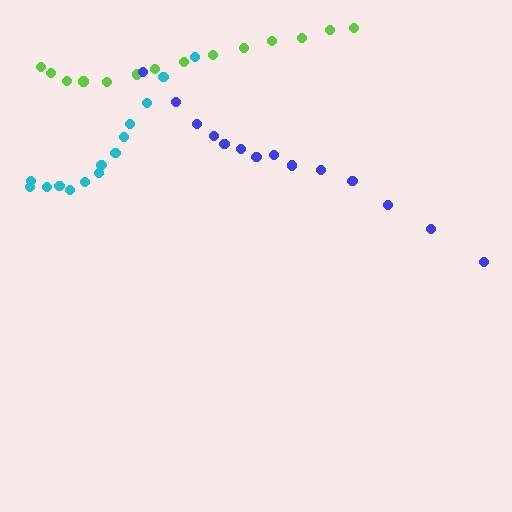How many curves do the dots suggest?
There are 3 distinct paths.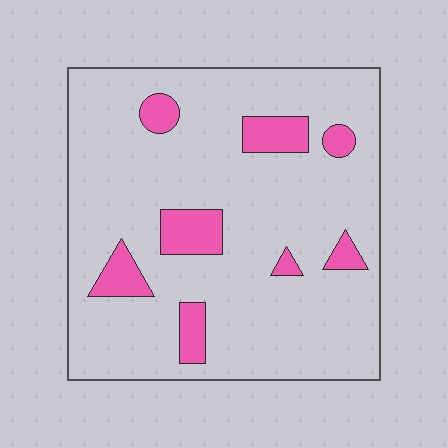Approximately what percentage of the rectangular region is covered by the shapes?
Approximately 15%.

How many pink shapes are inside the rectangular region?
8.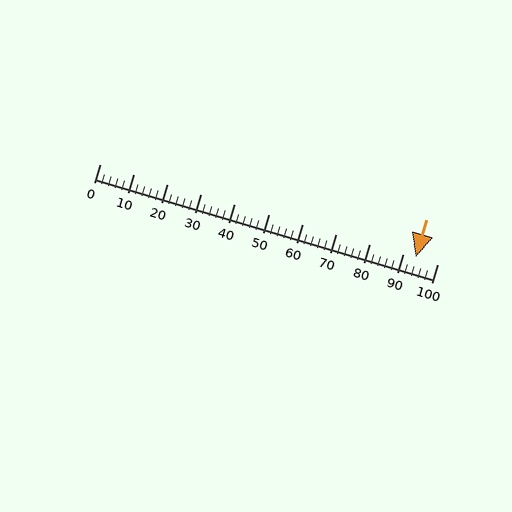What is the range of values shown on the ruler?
The ruler shows values from 0 to 100.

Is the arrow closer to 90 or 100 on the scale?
The arrow is closer to 90.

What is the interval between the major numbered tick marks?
The major tick marks are spaced 10 units apart.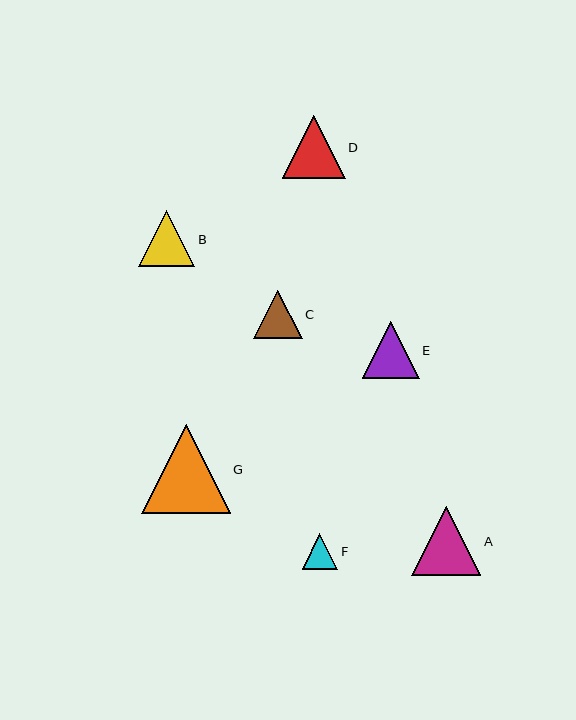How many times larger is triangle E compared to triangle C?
Triangle E is approximately 1.2 times the size of triangle C.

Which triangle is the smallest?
Triangle F is the smallest with a size of approximately 36 pixels.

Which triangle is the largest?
Triangle G is the largest with a size of approximately 89 pixels.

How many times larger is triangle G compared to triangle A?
Triangle G is approximately 1.3 times the size of triangle A.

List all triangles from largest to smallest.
From largest to smallest: G, A, D, E, B, C, F.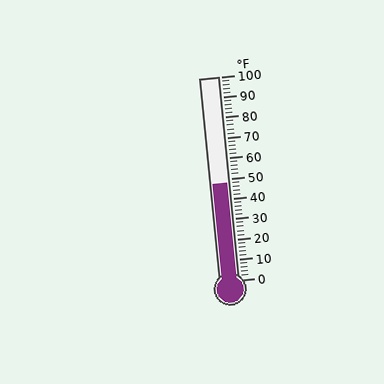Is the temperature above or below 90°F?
The temperature is below 90°F.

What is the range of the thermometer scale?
The thermometer scale ranges from 0°F to 100°F.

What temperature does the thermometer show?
The thermometer shows approximately 48°F.